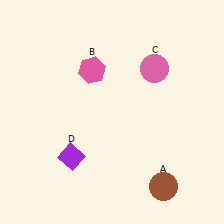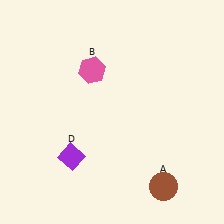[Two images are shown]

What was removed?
The pink circle (C) was removed in Image 2.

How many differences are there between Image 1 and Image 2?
There is 1 difference between the two images.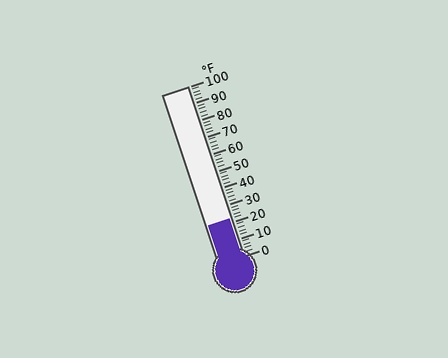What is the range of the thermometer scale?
The thermometer scale ranges from 0°F to 100°F.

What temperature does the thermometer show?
The thermometer shows approximately 22°F.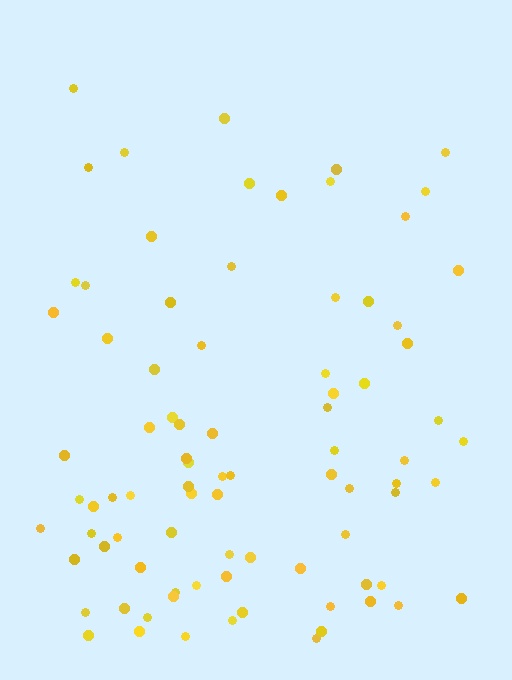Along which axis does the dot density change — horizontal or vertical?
Vertical.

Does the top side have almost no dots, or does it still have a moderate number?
Still a moderate number, just noticeably fewer than the bottom.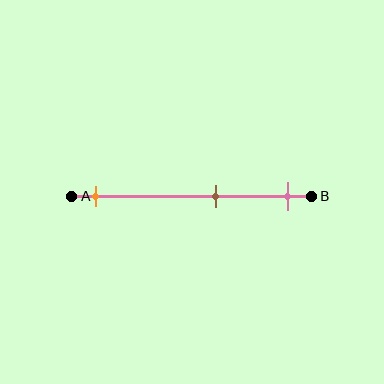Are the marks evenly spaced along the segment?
No, the marks are not evenly spaced.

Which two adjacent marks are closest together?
The brown and pink marks are the closest adjacent pair.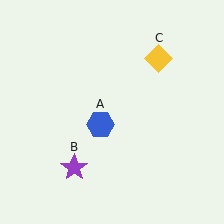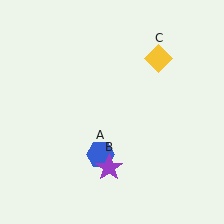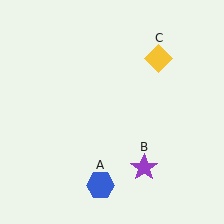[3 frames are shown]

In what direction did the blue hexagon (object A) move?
The blue hexagon (object A) moved down.